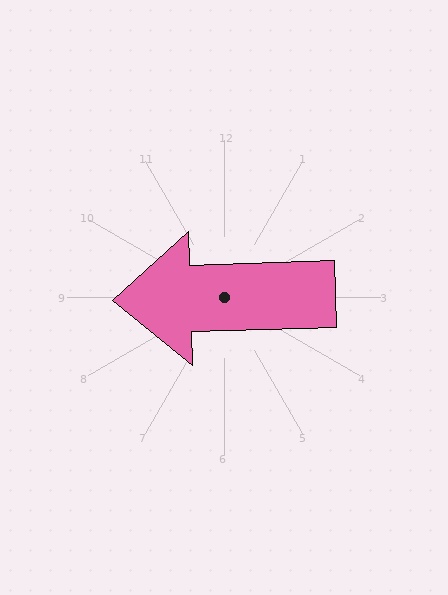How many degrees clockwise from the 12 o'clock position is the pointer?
Approximately 268 degrees.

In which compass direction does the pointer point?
West.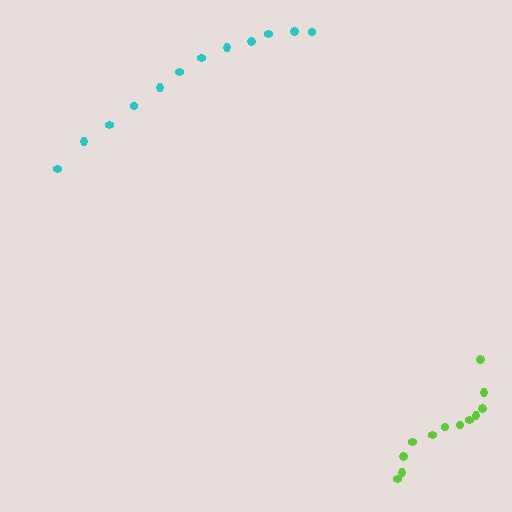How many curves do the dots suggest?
There are 2 distinct paths.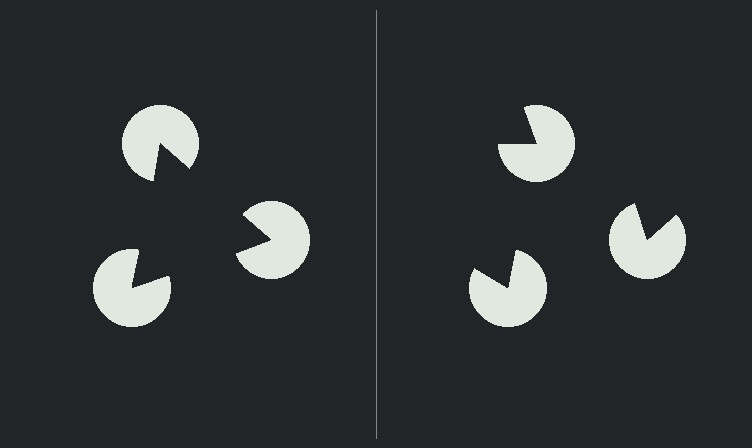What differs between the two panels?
The pac-man discs are positioned identically on both sides; only the wedge orientations differ. On the left they align to a triangle; on the right they are misaligned.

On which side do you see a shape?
An illusory triangle appears on the left side. On the right side the wedge cuts are rotated, so no coherent shape forms.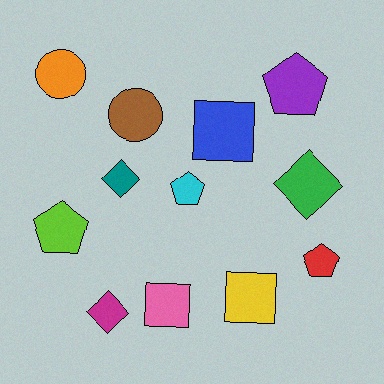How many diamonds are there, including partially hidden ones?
There are 3 diamonds.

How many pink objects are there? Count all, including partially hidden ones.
There is 1 pink object.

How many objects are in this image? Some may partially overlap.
There are 12 objects.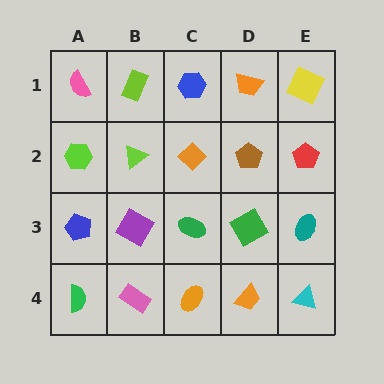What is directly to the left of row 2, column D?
An orange diamond.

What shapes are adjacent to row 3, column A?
A lime hexagon (row 2, column A), a green semicircle (row 4, column A), a purple square (row 3, column B).